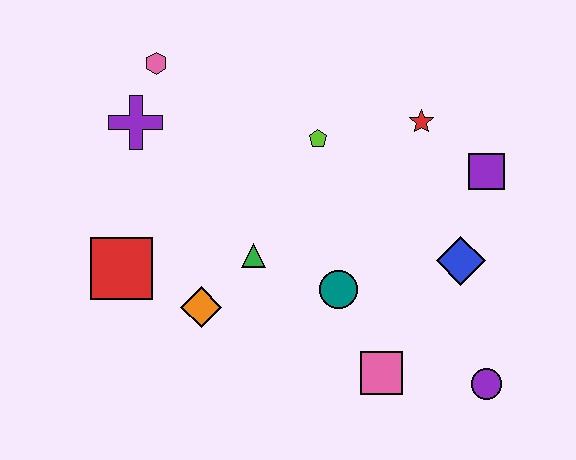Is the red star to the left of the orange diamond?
No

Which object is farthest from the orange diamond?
The purple square is farthest from the orange diamond.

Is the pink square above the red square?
No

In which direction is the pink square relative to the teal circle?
The pink square is below the teal circle.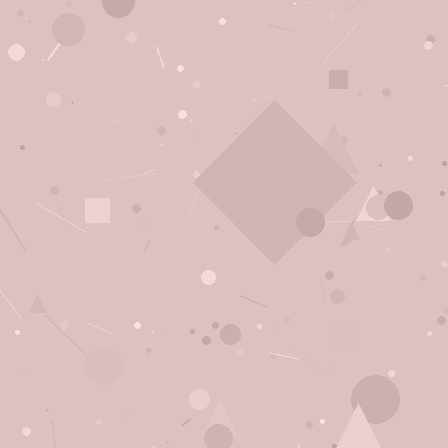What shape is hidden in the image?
A diamond is hidden in the image.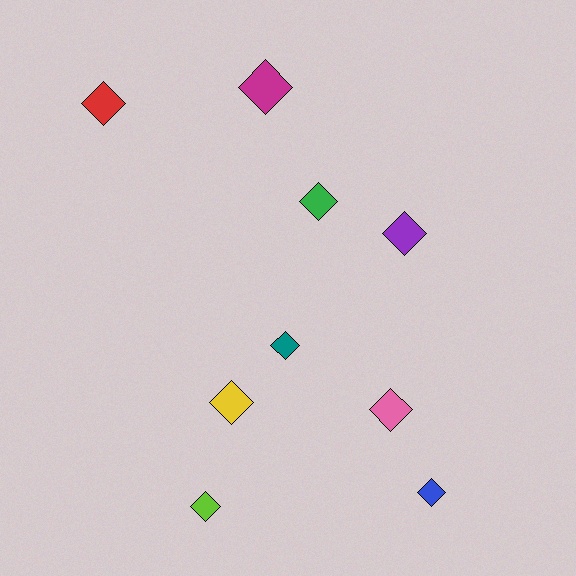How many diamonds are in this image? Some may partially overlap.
There are 9 diamonds.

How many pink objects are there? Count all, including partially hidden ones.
There is 1 pink object.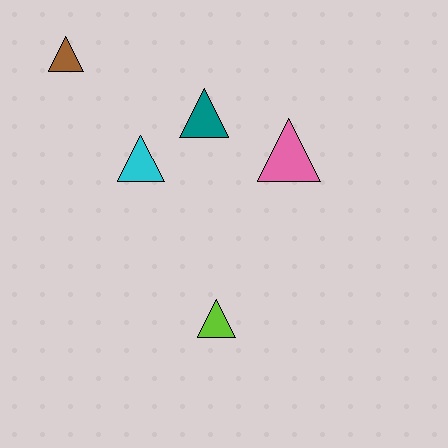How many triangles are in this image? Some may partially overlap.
There are 5 triangles.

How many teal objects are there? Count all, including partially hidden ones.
There is 1 teal object.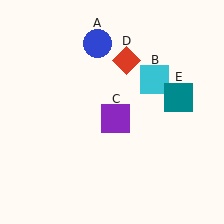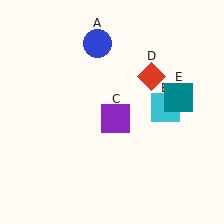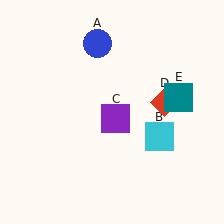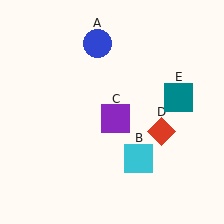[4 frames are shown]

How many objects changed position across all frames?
2 objects changed position: cyan square (object B), red diamond (object D).